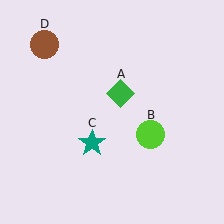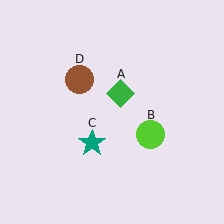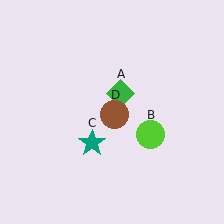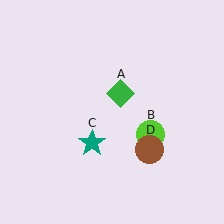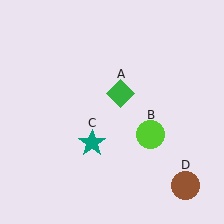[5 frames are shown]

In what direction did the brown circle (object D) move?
The brown circle (object D) moved down and to the right.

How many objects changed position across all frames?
1 object changed position: brown circle (object D).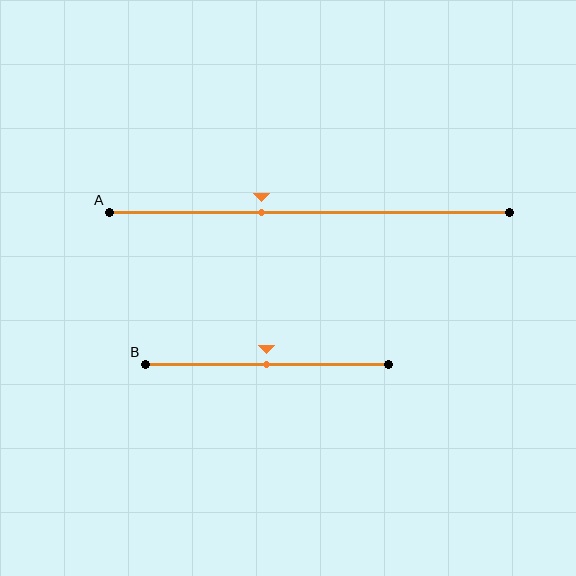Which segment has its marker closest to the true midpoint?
Segment B has its marker closest to the true midpoint.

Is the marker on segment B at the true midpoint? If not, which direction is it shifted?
Yes, the marker on segment B is at the true midpoint.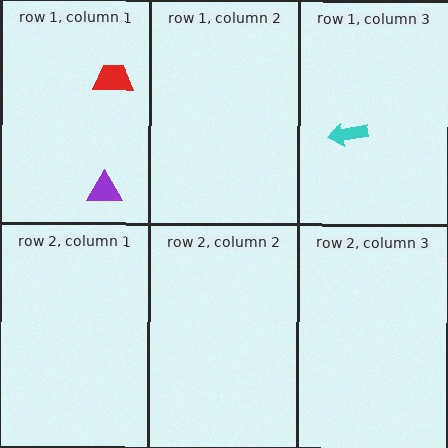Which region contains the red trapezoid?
The row 1, column 1 region.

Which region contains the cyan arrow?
The row 1, column 3 region.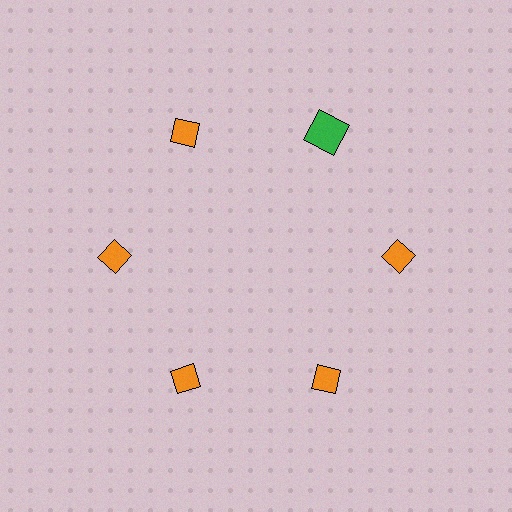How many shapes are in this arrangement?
There are 6 shapes arranged in a ring pattern.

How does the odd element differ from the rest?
It differs in both color (green instead of orange) and shape (square instead of diamond).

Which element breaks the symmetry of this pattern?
The green square at roughly the 1 o'clock position breaks the symmetry. All other shapes are orange diamonds.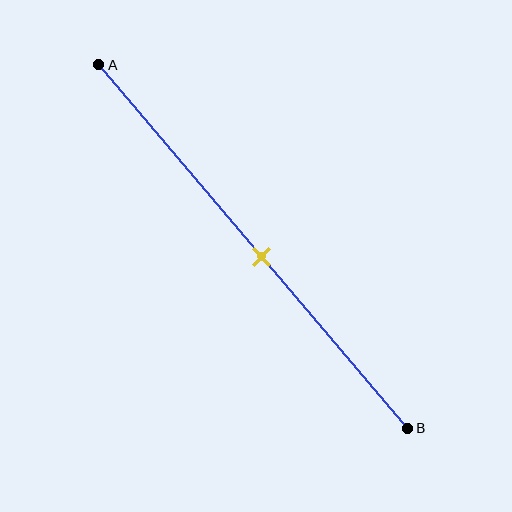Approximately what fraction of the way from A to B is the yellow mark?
The yellow mark is approximately 55% of the way from A to B.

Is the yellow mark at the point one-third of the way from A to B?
No, the mark is at about 55% from A, not at the 33% one-third point.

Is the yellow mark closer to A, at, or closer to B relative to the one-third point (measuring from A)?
The yellow mark is closer to point B than the one-third point of segment AB.